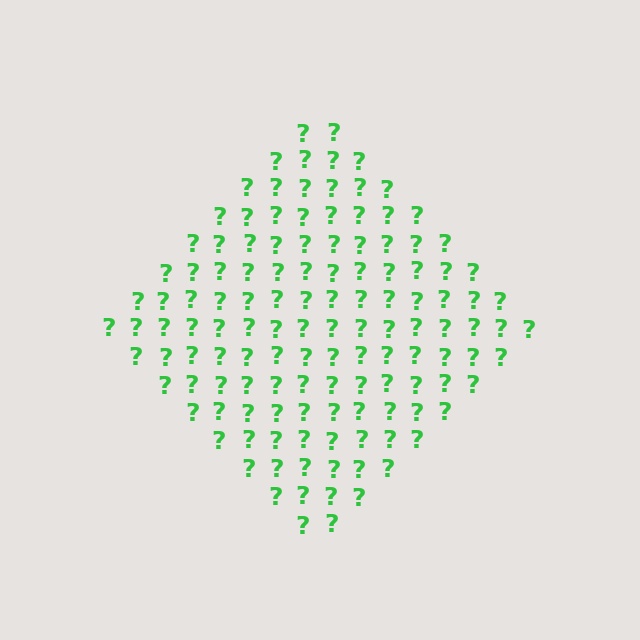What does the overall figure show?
The overall figure shows a diamond.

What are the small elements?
The small elements are question marks.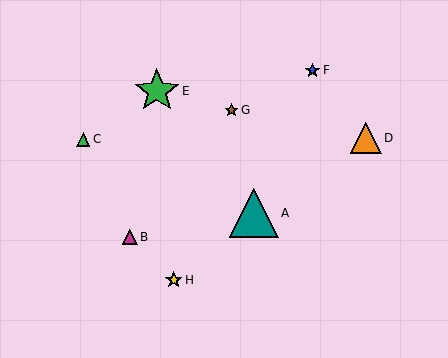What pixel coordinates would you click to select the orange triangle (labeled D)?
Click at (366, 138) to select the orange triangle D.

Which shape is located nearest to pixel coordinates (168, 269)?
The yellow star (labeled H) at (174, 280) is nearest to that location.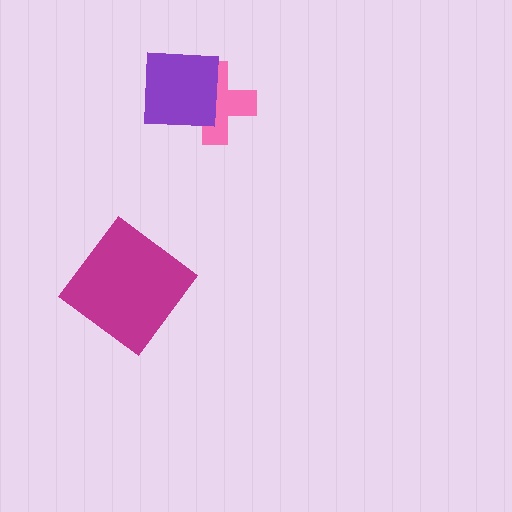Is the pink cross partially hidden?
Yes, it is partially covered by another shape.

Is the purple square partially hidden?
No, no other shape covers it.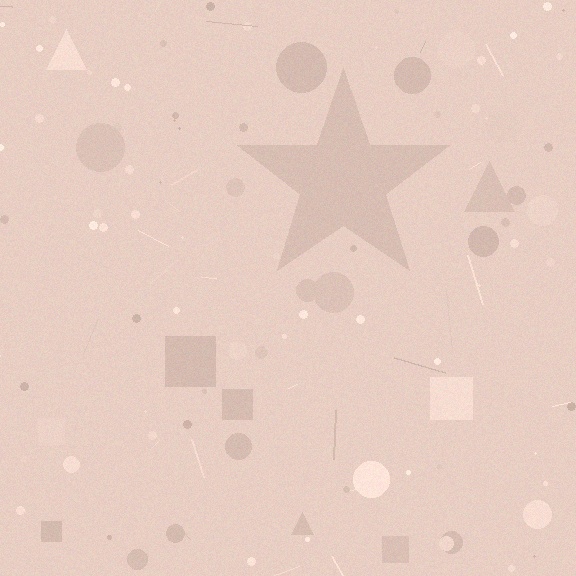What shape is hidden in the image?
A star is hidden in the image.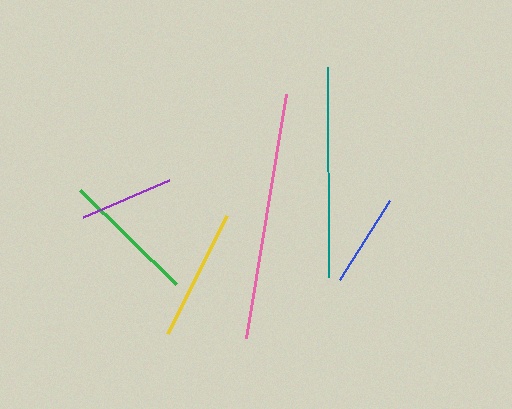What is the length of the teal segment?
The teal segment is approximately 211 pixels long.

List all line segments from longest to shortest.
From longest to shortest: pink, teal, green, yellow, purple, blue.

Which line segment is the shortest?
The blue line is the shortest at approximately 93 pixels.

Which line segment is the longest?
The pink line is the longest at approximately 247 pixels.